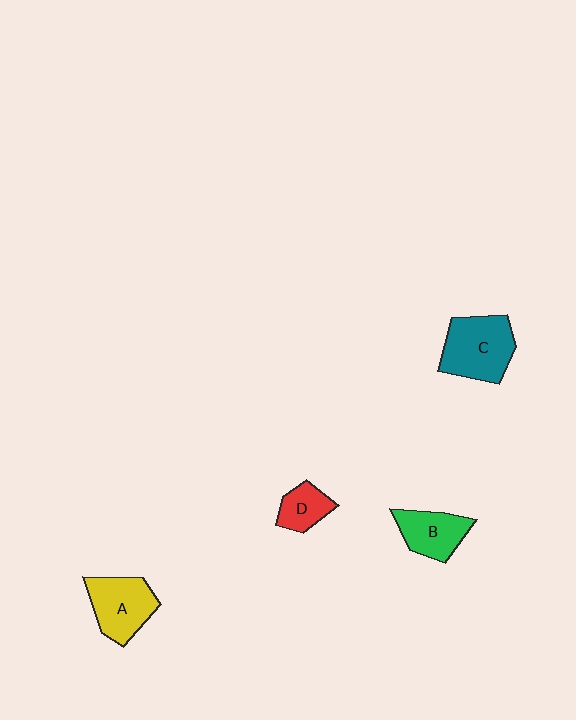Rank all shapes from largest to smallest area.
From largest to smallest: C (teal), A (yellow), B (green), D (red).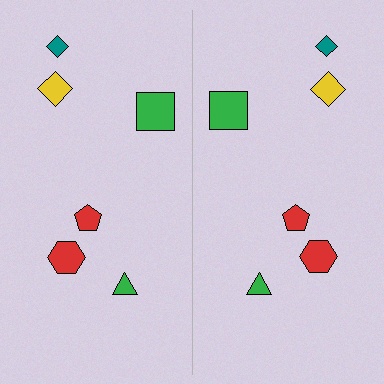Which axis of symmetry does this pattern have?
The pattern has a vertical axis of symmetry running through the center of the image.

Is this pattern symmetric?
Yes, this pattern has bilateral (reflection) symmetry.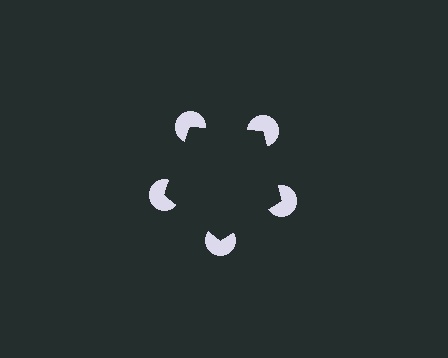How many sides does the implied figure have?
5 sides.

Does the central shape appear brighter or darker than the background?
It typically appears slightly darker than the background, even though no actual brightness change is drawn.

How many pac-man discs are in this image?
There are 5 — one at each vertex of the illusory pentagon.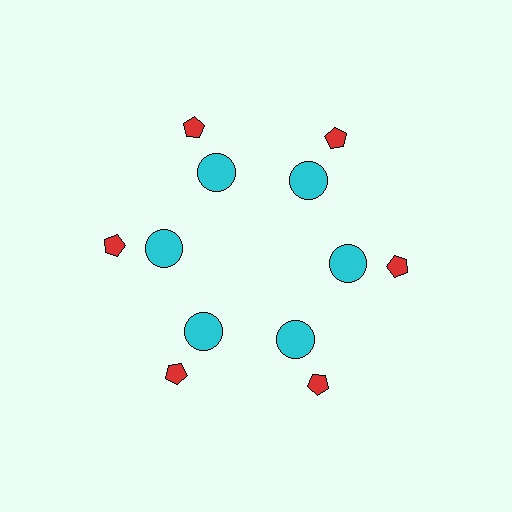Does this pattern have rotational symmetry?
Yes, this pattern has 6-fold rotational symmetry. It looks the same after rotating 60 degrees around the center.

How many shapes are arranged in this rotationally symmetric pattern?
There are 12 shapes, arranged in 6 groups of 2.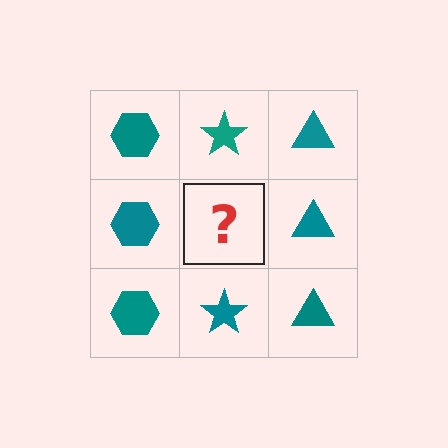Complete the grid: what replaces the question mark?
The question mark should be replaced with a teal star.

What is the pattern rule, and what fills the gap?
The rule is that each column has a consistent shape. The gap should be filled with a teal star.